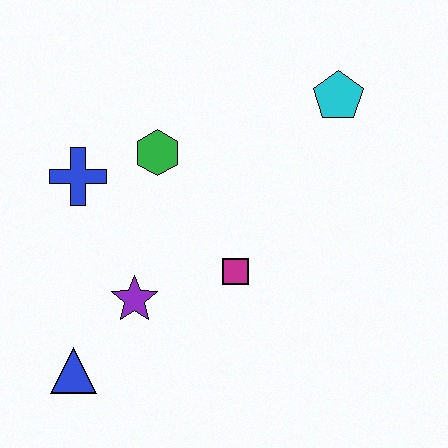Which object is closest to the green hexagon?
The blue cross is closest to the green hexagon.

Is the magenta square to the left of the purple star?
No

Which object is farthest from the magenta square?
The cyan pentagon is farthest from the magenta square.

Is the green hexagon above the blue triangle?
Yes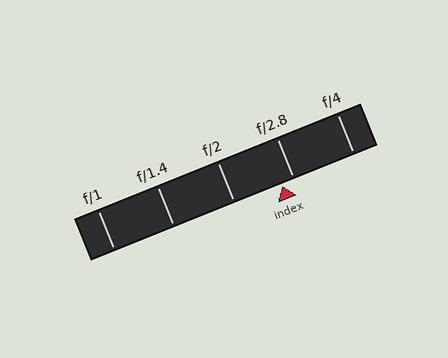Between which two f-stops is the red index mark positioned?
The index mark is between f/2 and f/2.8.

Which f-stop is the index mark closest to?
The index mark is closest to f/2.8.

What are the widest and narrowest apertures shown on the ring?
The widest aperture shown is f/1 and the narrowest is f/4.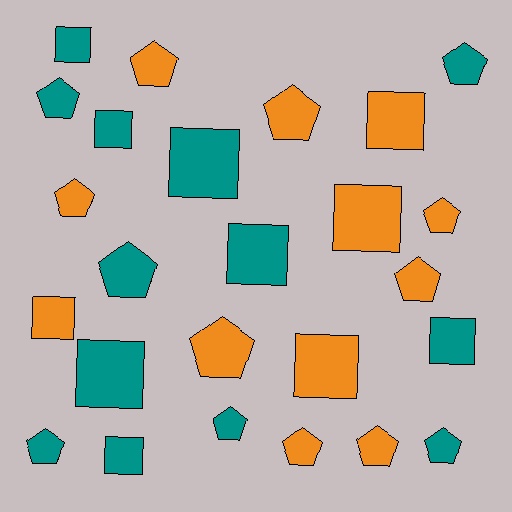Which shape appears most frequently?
Pentagon, with 14 objects.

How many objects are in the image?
There are 25 objects.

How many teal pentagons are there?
There are 6 teal pentagons.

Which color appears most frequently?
Teal, with 13 objects.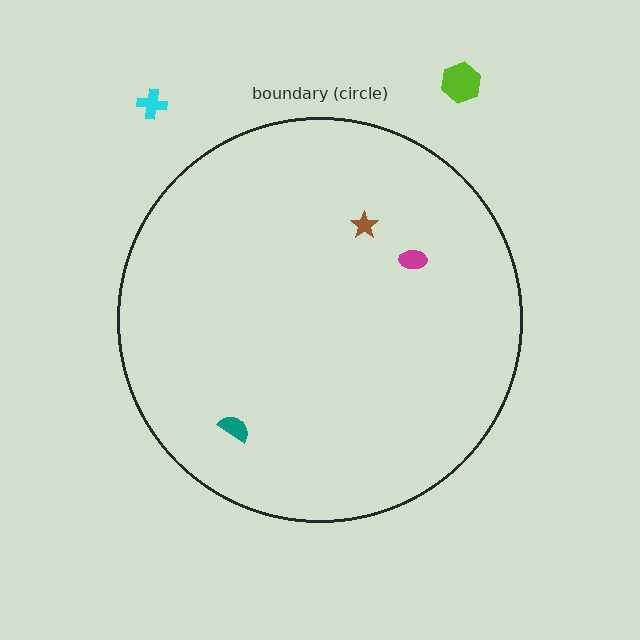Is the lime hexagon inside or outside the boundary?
Outside.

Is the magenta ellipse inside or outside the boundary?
Inside.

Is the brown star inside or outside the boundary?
Inside.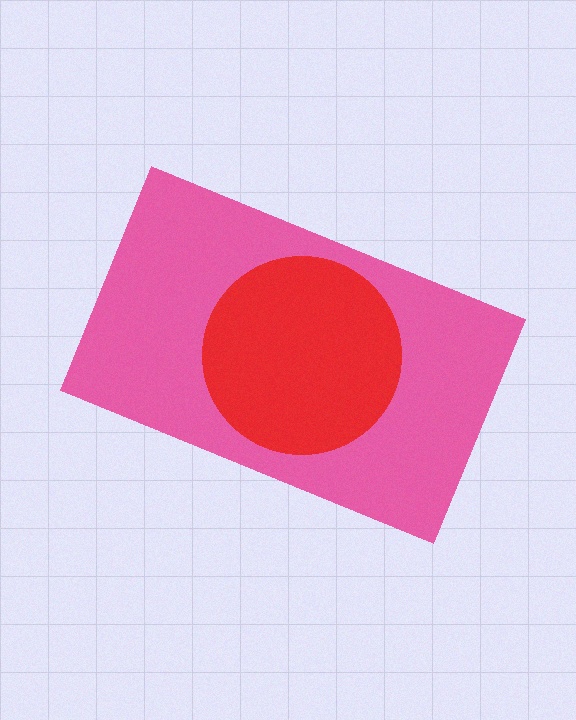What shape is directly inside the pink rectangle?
The red circle.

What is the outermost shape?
The pink rectangle.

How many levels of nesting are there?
2.